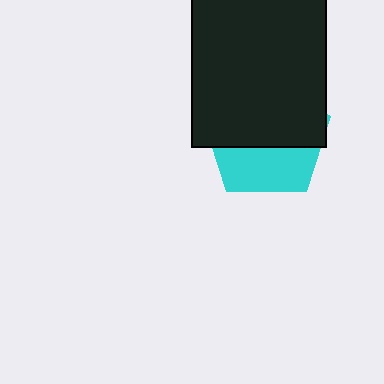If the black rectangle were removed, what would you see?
You would see the complete cyan pentagon.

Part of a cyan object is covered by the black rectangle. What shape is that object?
It is a pentagon.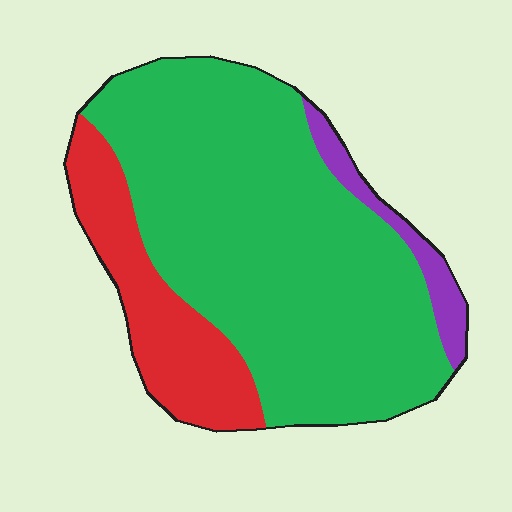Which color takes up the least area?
Purple, at roughly 5%.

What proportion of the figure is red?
Red takes up less than a quarter of the figure.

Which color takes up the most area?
Green, at roughly 75%.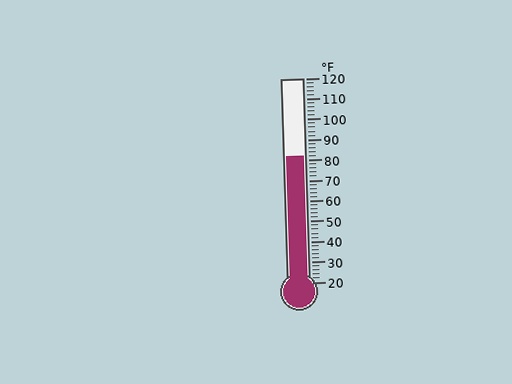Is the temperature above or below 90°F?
The temperature is below 90°F.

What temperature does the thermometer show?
The thermometer shows approximately 82°F.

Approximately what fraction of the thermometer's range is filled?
The thermometer is filled to approximately 60% of its range.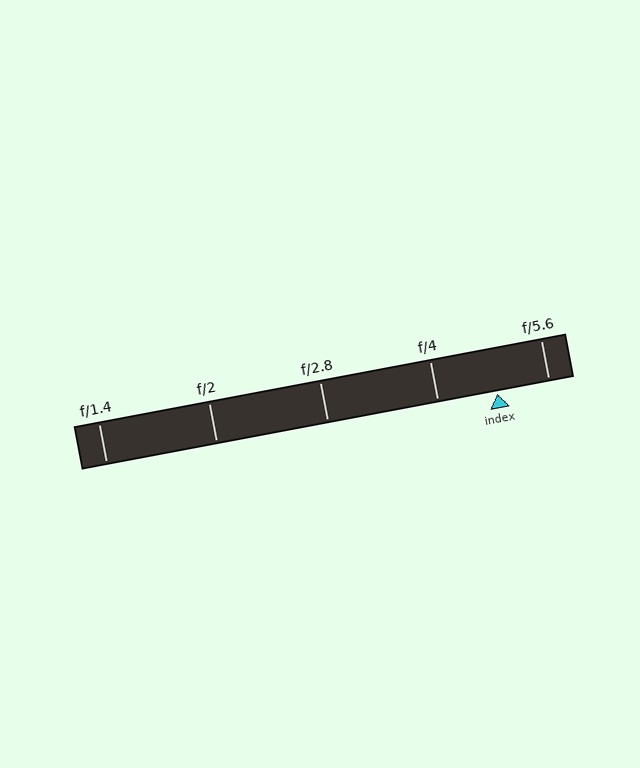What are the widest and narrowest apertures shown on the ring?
The widest aperture shown is f/1.4 and the narrowest is f/5.6.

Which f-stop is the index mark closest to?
The index mark is closest to f/5.6.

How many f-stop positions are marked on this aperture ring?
There are 5 f-stop positions marked.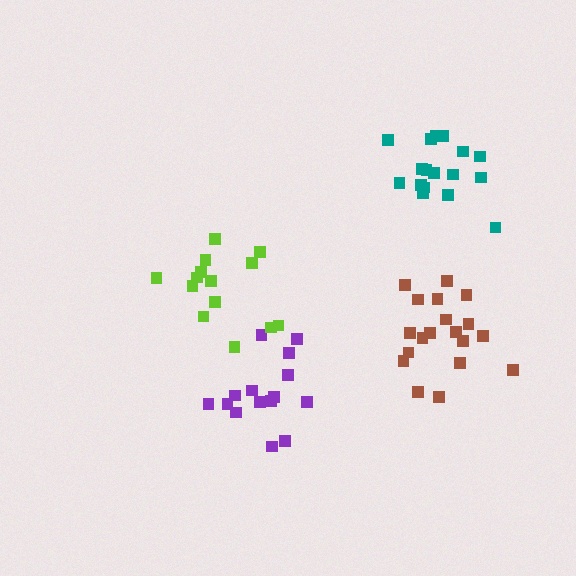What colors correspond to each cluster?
The clusters are colored: purple, lime, brown, teal.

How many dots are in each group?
Group 1: 15 dots, Group 2: 14 dots, Group 3: 19 dots, Group 4: 17 dots (65 total).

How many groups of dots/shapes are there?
There are 4 groups.